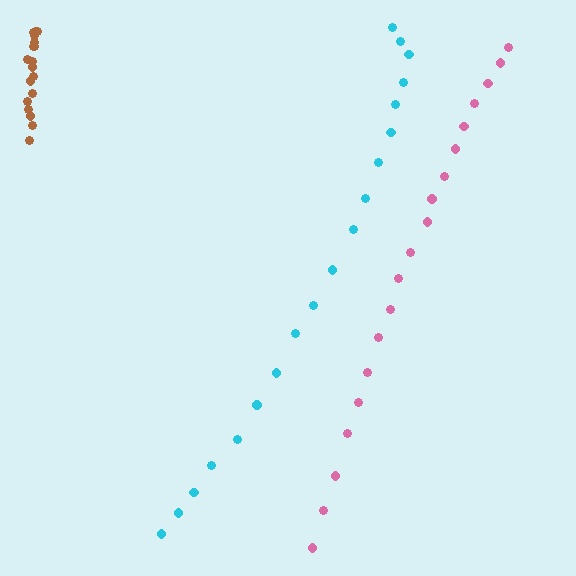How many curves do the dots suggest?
There are 3 distinct paths.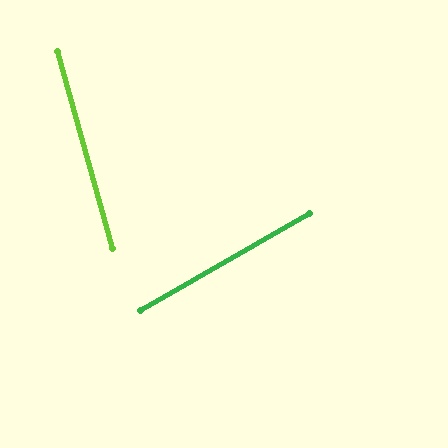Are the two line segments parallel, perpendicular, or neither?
Neither parallel nor perpendicular — they differ by about 76°.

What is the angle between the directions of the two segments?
Approximately 76 degrees.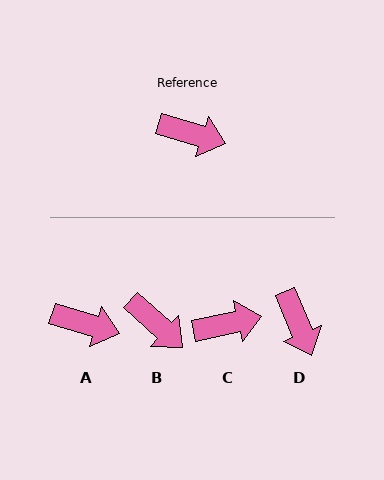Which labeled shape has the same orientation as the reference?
A.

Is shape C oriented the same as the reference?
No, it is off by about 29 degrees.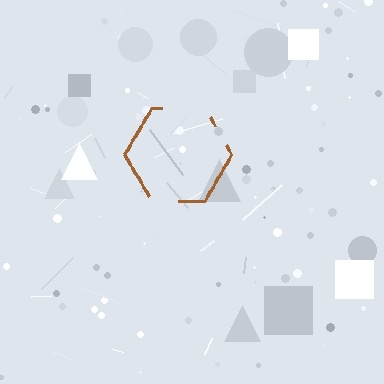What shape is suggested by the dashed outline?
The dashed outline suggests a hexagon.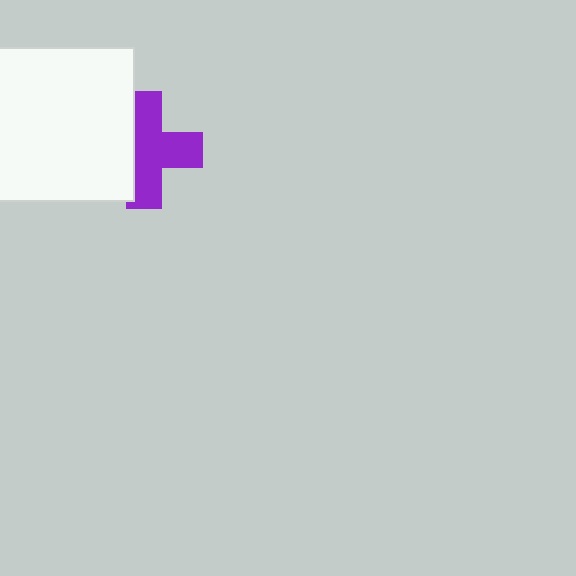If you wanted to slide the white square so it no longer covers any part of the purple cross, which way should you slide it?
Slide it left — that is the most direct way to separate the two shapes.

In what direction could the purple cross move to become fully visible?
The purple cross could move right. That would shift it out from behind the white square entirely.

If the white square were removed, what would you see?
You would see the complete purple cross.